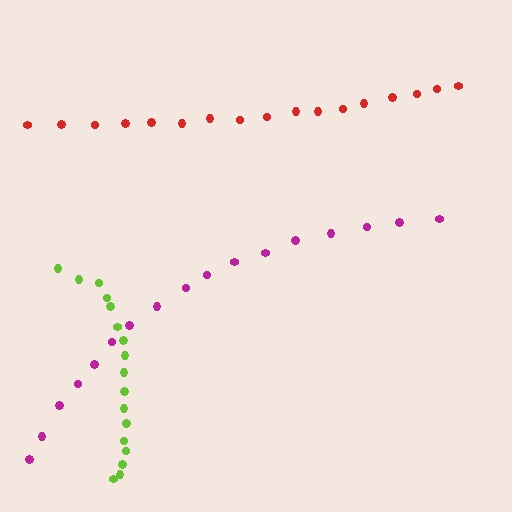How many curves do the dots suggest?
There are 3 distinct paths.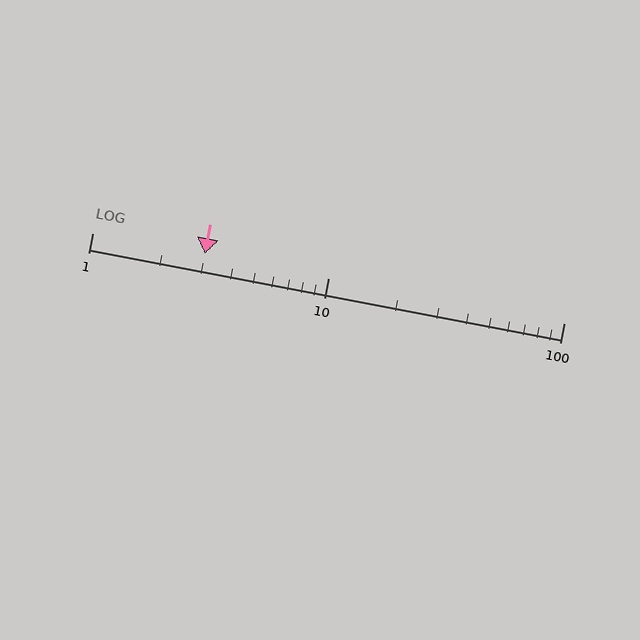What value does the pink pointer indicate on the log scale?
The pointer indicates approximately 3.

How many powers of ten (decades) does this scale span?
The scale spans 2 decades, from 1 to 100.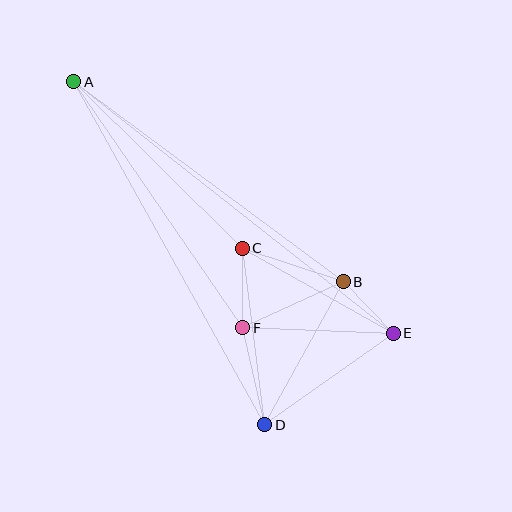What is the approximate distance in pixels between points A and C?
The distance between A and C is approximately 237 pixels.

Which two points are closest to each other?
Points B and E are closest to each other.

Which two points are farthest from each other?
Points A and E are farthest from each other.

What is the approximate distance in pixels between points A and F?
The distance between A and F is approximately 298 pixels.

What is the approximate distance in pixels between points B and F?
The distance between B and F is approximately 111 pixels.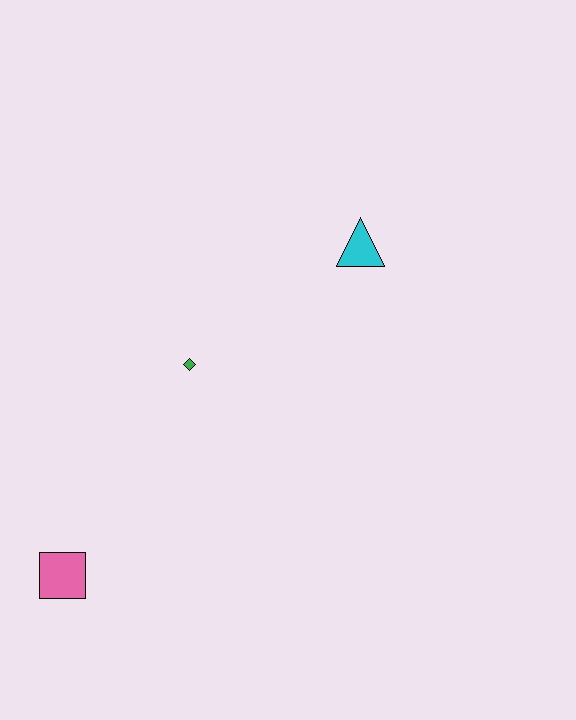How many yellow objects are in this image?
There are no yellow objects.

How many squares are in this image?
There is 1 square.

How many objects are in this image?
There are 3 objects.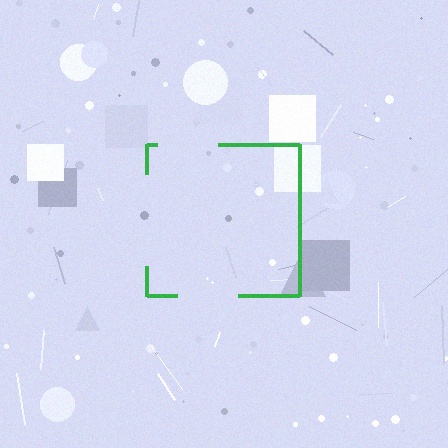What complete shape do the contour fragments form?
The contour fragments form a square.